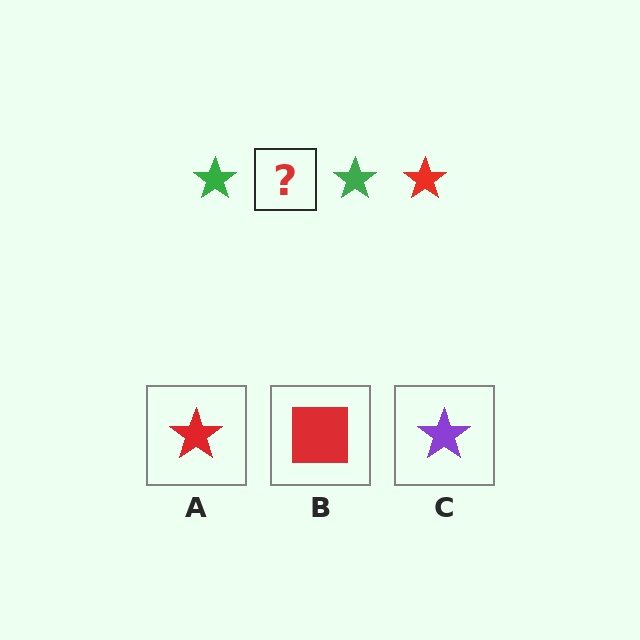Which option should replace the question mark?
Option A.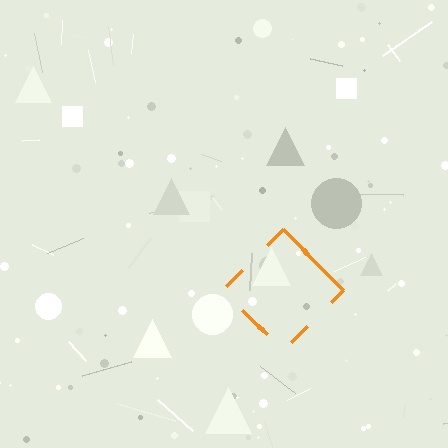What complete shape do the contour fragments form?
The contour fragments form a diamond.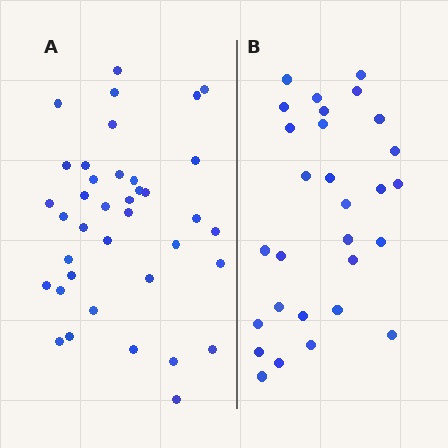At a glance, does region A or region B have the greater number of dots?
Region A (the left region) has more dots.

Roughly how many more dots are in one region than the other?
Region A has roughly 8 or so more dots than region B.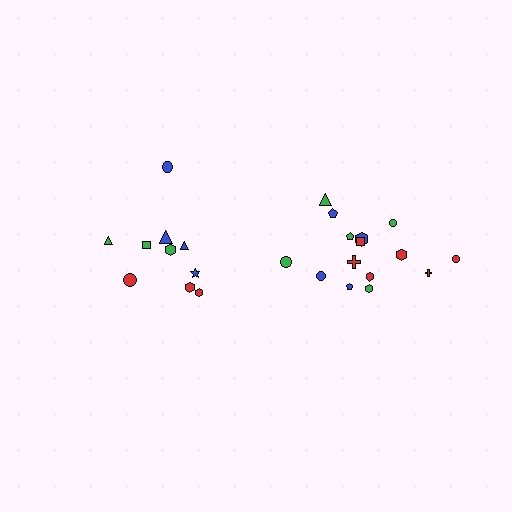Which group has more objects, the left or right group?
The right group.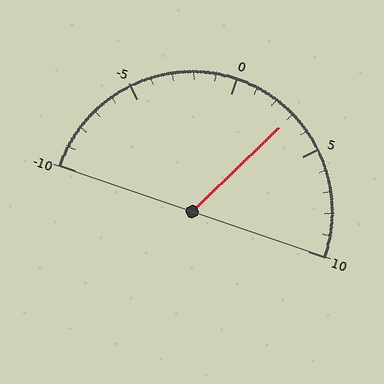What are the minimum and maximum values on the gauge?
The gauge ranges from -10 to 10.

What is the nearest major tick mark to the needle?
The nearest major tick mark is 5.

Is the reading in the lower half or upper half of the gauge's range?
The reading is in the upper half of the range (-10 to 10).